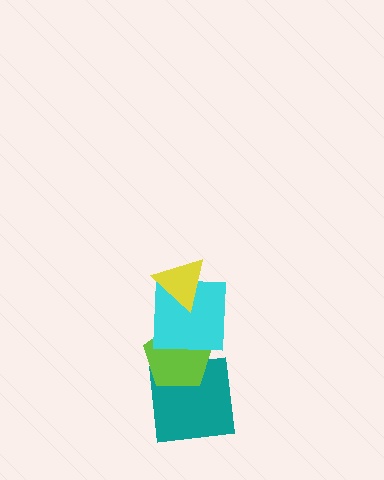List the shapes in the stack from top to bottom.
From top to bottom: the yellow triangle, the cyan square, the lime pentagon, the teal square.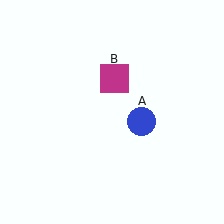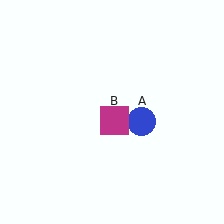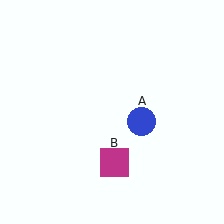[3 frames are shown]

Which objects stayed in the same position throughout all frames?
Blue circle (object A) remained stationary.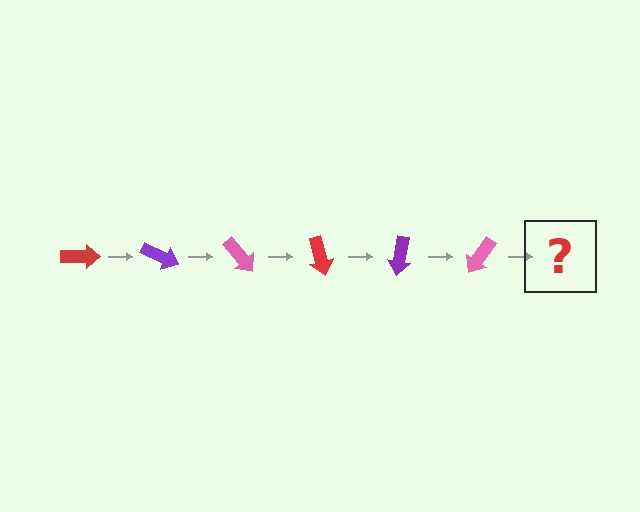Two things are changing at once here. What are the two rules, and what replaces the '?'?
The two rules are that it rotates 25 degrees each step and the color cycles through red, purple, and pink. The '?' should be a red arrow, rotated 150 degrees from the start.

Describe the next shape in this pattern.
It should be a red arrow, rotated 150 degrees from the start.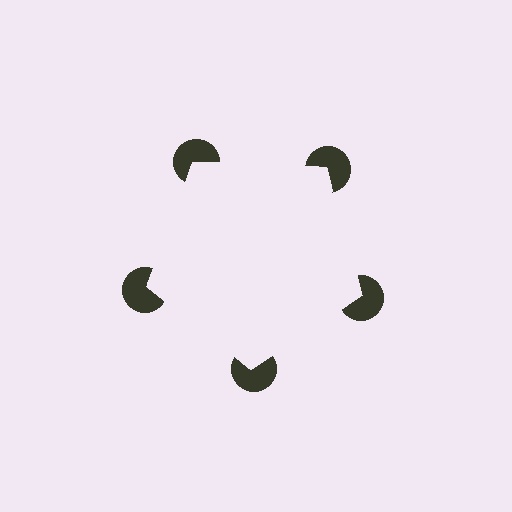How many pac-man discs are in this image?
There are 5 — one at each vertex of the illusory pentagon.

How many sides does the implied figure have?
5 sides.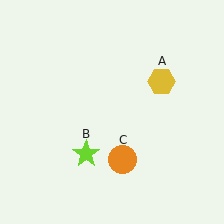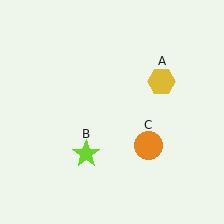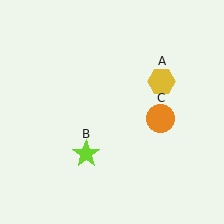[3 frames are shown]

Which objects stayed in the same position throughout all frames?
Yellow hexagon (object A) and lime star (object B) remained stationary.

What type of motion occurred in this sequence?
The orange circle (object C) rotated counterclockwise around the center of the scene.